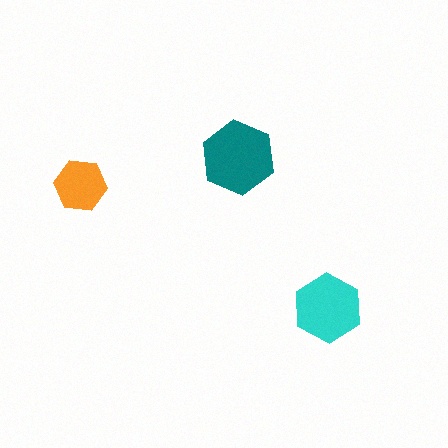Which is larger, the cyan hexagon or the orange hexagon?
The cyan one.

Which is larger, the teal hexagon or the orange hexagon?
The teal one.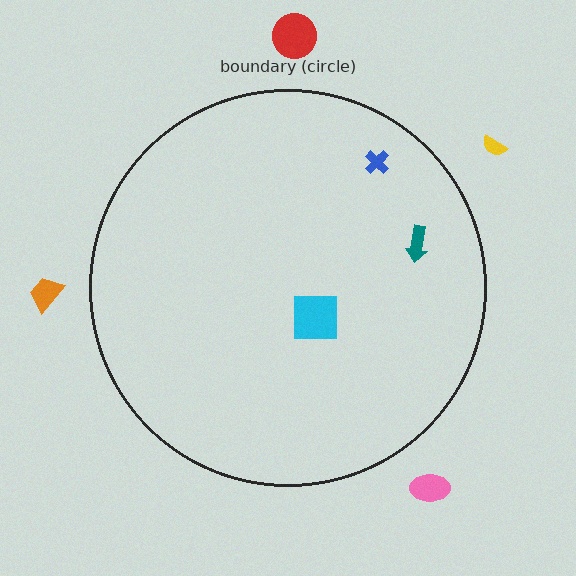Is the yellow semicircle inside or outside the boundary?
Outside.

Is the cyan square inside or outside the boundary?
Inside.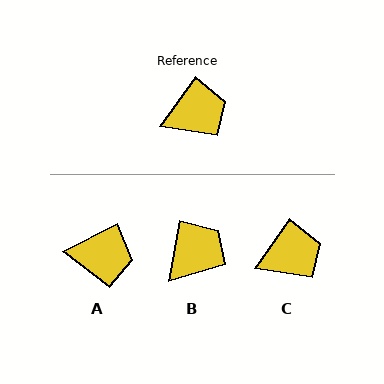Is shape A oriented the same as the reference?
No, it is off by about 28 degrees.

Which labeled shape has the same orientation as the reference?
C.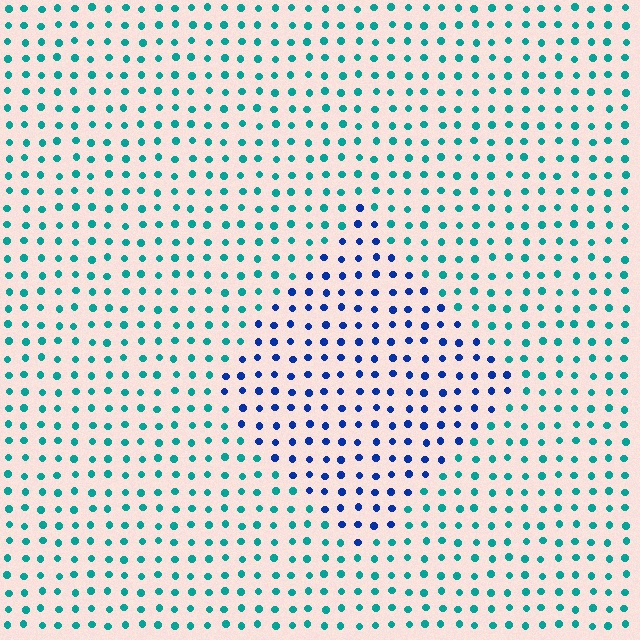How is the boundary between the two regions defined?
The boundary is defined purely by a slight shift in hue (about 49 degrees). Spacing, size, and orientation are identical on both sides.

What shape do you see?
I see a diamond.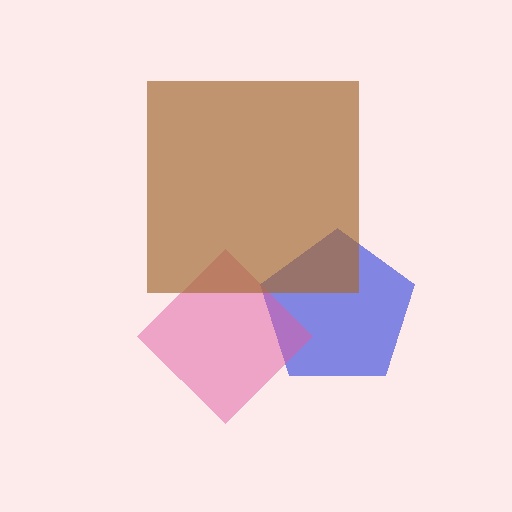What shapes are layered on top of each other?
The layered shapes are: a blue pentagon, a pink diamond, a brown square.